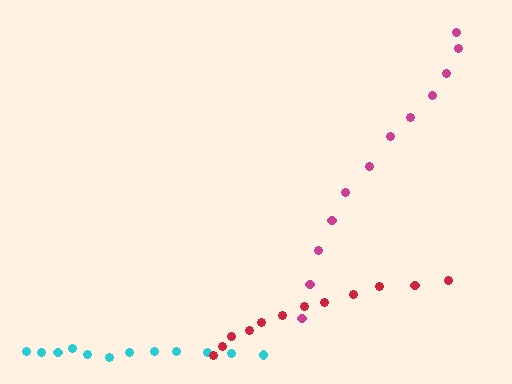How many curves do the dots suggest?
There are 3 distinct paths.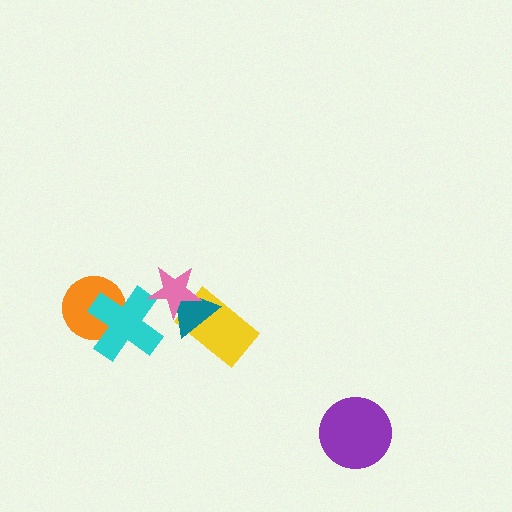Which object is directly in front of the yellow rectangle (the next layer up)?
The teal triangle is directly in front of the yellow rectangle.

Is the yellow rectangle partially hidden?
Yes, it is partially covered by another shape.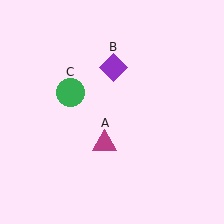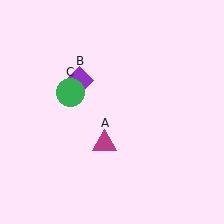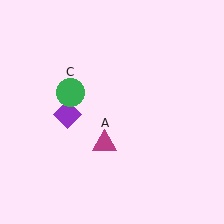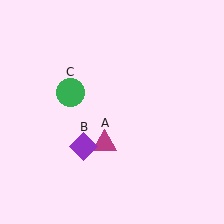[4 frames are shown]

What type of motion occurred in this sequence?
The purple diamond (object B) rotated counterclockwise around the center of the scene.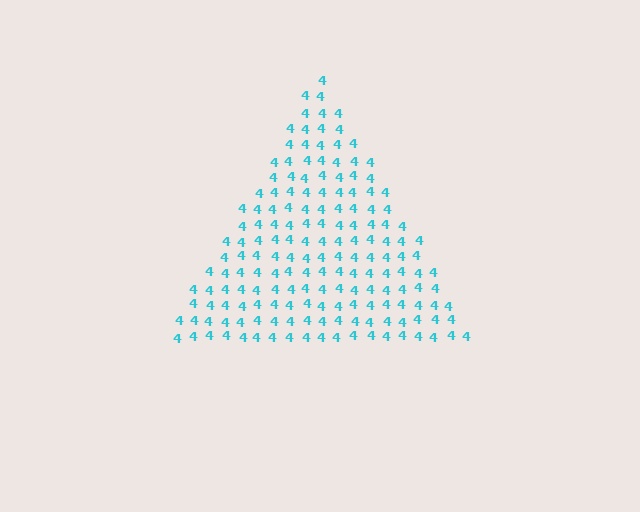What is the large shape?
The large shape is a triangle.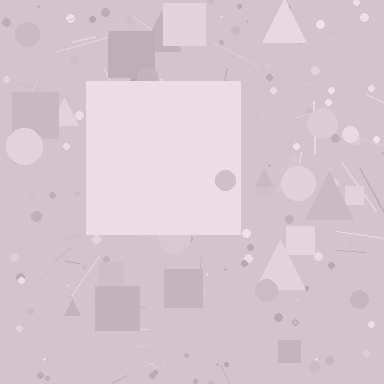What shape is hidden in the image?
A square is hidden in the image.